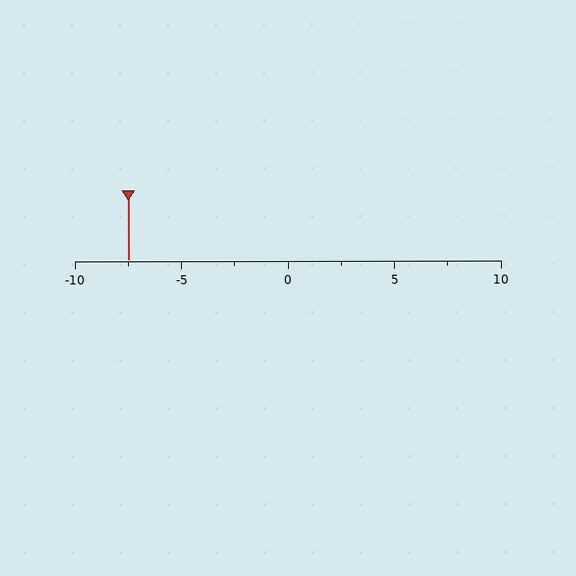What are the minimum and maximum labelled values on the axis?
The axis runs from -10 to 10.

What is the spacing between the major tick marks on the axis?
The major ticks are spaced 5 apart.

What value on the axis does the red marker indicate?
The marker indicates approximately -7.5.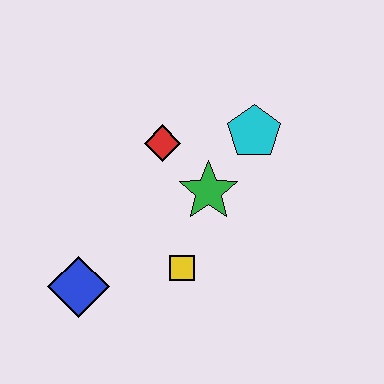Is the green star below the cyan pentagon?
Yes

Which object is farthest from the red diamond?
The blue diamond is farthest from the red diamond.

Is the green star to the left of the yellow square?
No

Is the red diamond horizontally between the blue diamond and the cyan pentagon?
Yes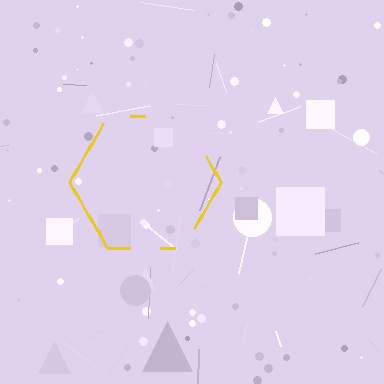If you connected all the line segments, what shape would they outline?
They would outline a hexagon.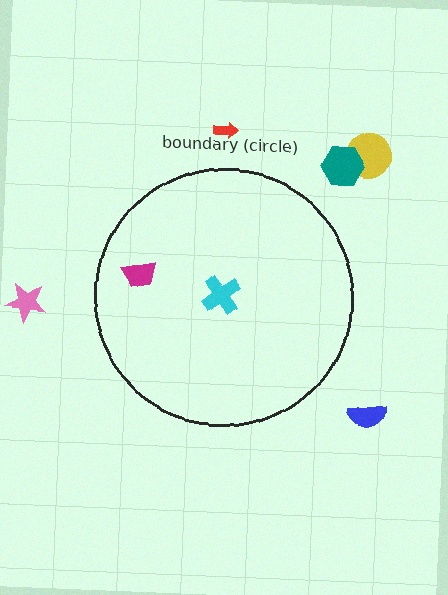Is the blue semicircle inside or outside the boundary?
Outside.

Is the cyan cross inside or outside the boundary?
Inside.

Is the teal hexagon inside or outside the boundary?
Outside.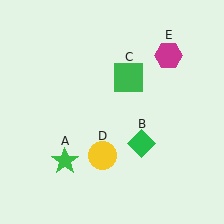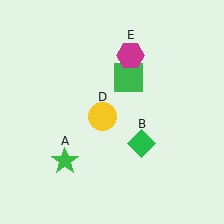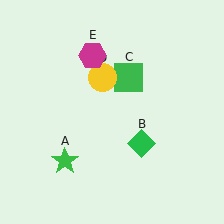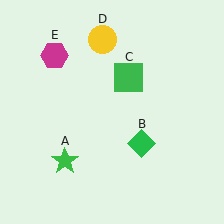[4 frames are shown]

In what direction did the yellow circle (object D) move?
The yellow circle (object D) moved up.